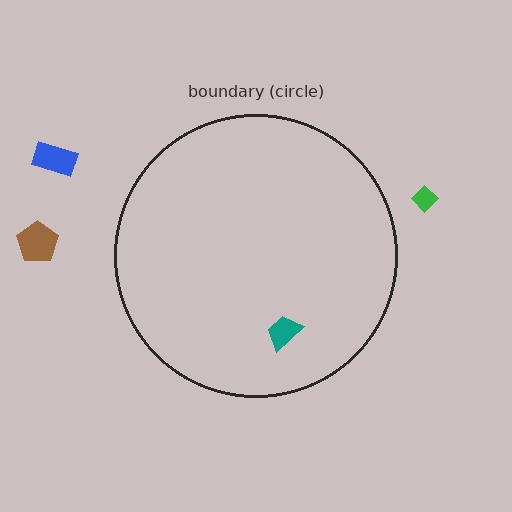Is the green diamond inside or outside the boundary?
Outside.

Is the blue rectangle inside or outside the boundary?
Outside.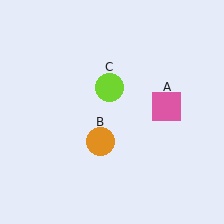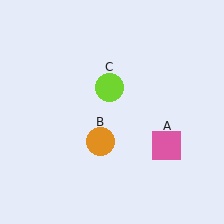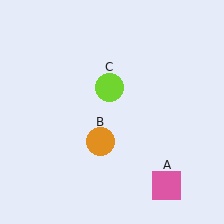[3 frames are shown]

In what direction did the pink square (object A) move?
The pink square (object A) moved down.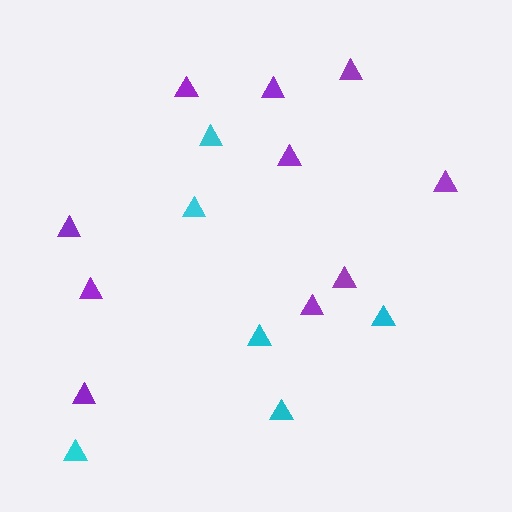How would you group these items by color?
There are 2 groups: one group of purple triangles (10) and one group of cyan triangles (6).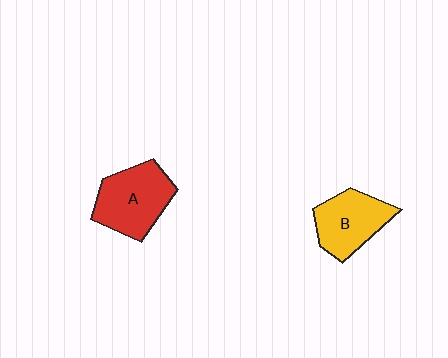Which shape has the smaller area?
Shape B (yellow).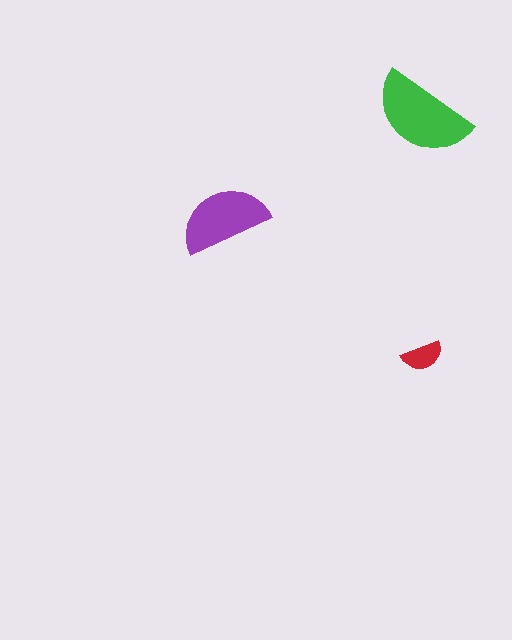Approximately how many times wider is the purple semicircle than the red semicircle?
About 2 times wider.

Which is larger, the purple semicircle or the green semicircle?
The green one.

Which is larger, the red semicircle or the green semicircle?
The green one.